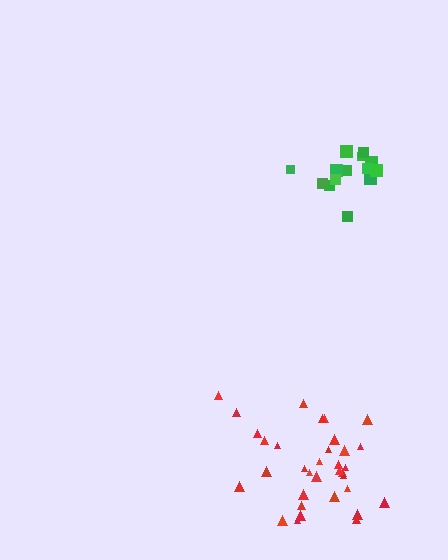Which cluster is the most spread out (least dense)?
Red.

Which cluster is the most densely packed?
Green.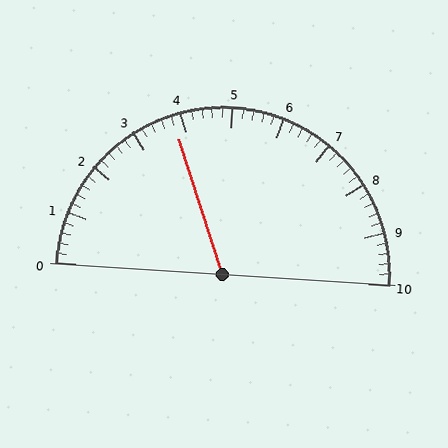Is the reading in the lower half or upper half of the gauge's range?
The reading is in the lower half of the range (0 to 10).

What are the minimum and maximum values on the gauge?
The gauge ranges from 0 to 10.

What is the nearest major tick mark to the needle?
The nearest major tick mark is 4.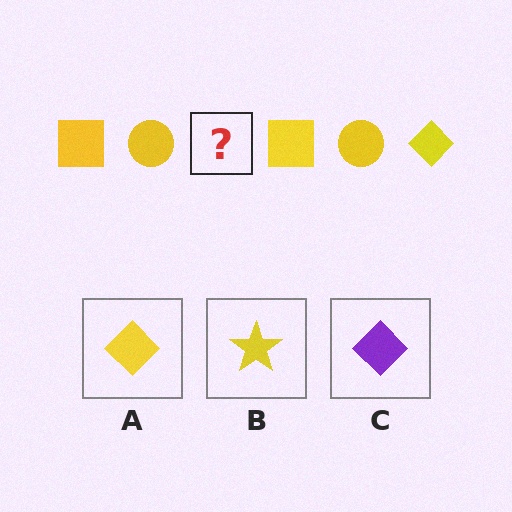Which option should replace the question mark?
Option A.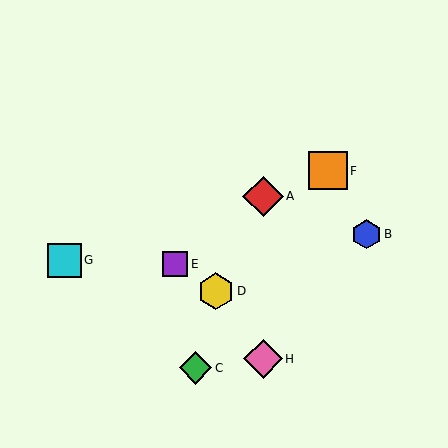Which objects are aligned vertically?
Objects A, H are aligned vertically.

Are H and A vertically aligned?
Yes, both are at x≈263.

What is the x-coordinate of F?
Object F is at x≈328.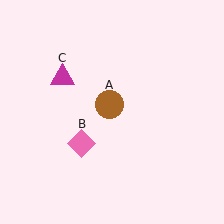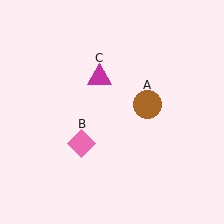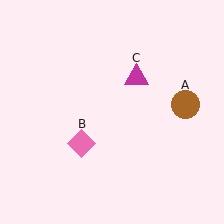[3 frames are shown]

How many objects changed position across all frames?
2 objects changed position: brown circle (object A), magenta triangle (object C).